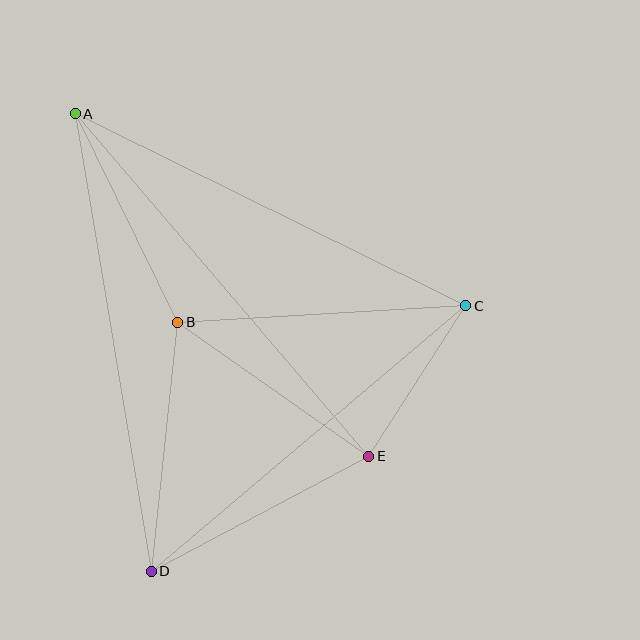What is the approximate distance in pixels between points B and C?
The distance between B and C is approximately 288 pixels.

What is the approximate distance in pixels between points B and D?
The distance between B and D is approximately 250 pixels.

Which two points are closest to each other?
Points C and E are closest to each other.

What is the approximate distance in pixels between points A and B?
The distance between A and B is approximately 232 pixels.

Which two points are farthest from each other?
Points A and D are farthest from each other.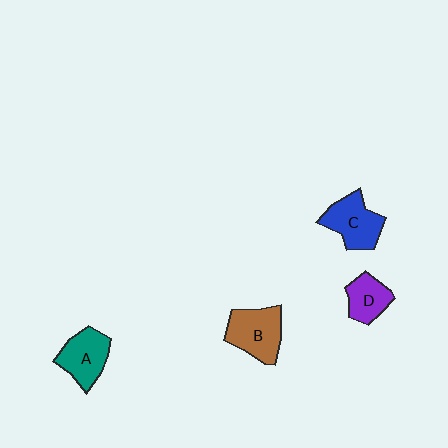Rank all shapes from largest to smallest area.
From largest to smallest: B (brown), C (blue), A (teal), D (purple).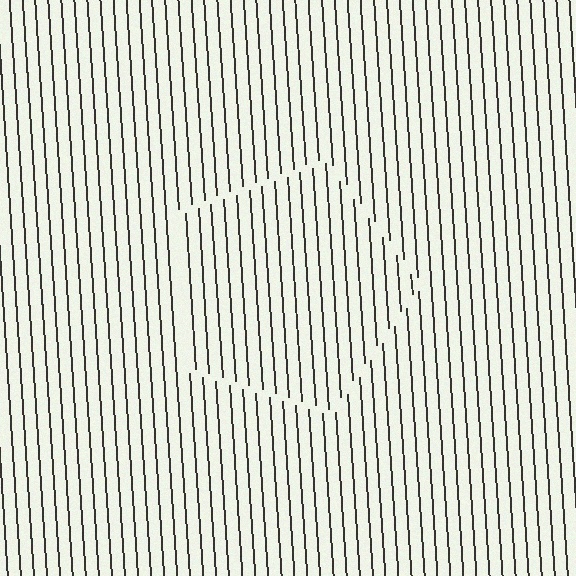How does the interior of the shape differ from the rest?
The interior of the shape contains the same grating, shifted by half a period — the contour is defined by the phase discontinuity where line-ends from the inner and outer gratings abut.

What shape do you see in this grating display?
An illusory pentagon. The interior of the shape contains the same grating, shifted by half a period — the contour is defined by the phase discontinuity where line-ends from the inner and outer gratings abut.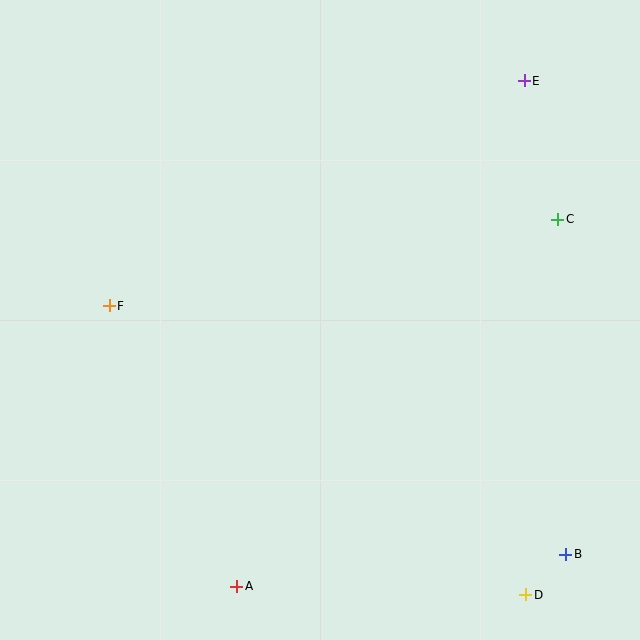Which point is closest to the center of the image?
Point F at (109, 306) is closest to the center.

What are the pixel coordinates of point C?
Point C is at (558, 219).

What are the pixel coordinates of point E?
Point E is at (524, 81).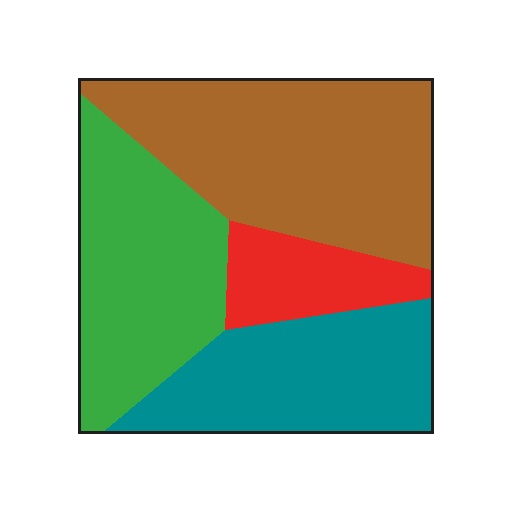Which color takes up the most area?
Brown, at roughly 35%.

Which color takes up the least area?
Red, at roughly 10%.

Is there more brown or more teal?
Brown.